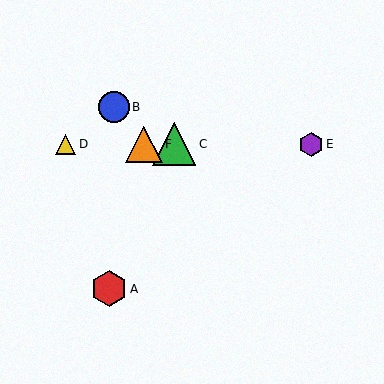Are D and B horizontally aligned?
No, D is at y≈144 and B is at y≈107.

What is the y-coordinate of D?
Object D is at y≈144.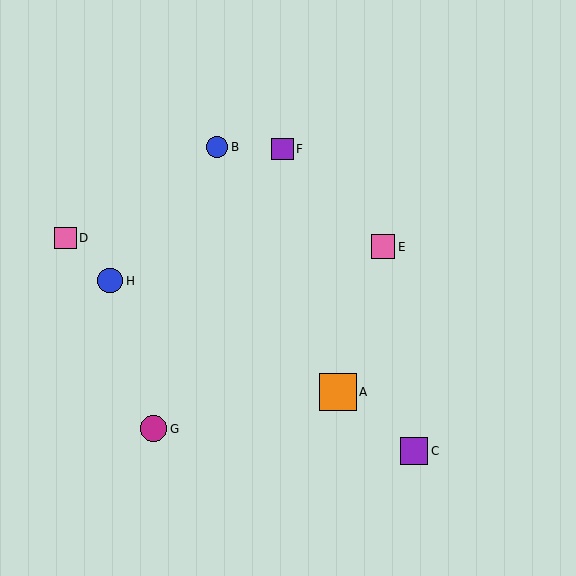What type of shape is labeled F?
Shape F is a purple square.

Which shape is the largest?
The orange square (labeled A) is the largest.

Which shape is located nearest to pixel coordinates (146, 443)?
The magenta circle (labeled G) at (154, 429) is nearest to that location.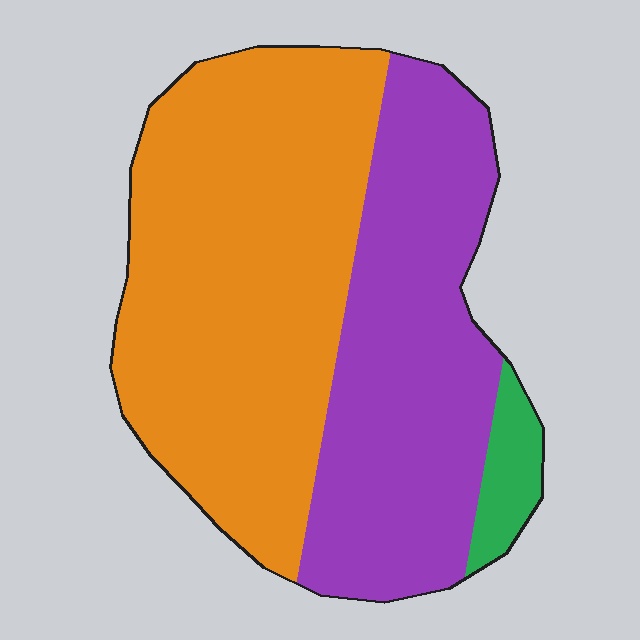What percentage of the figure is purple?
Purple takes up about two fifths (2/5) of the figure.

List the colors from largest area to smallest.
From largest to smallest: orange, purple, green.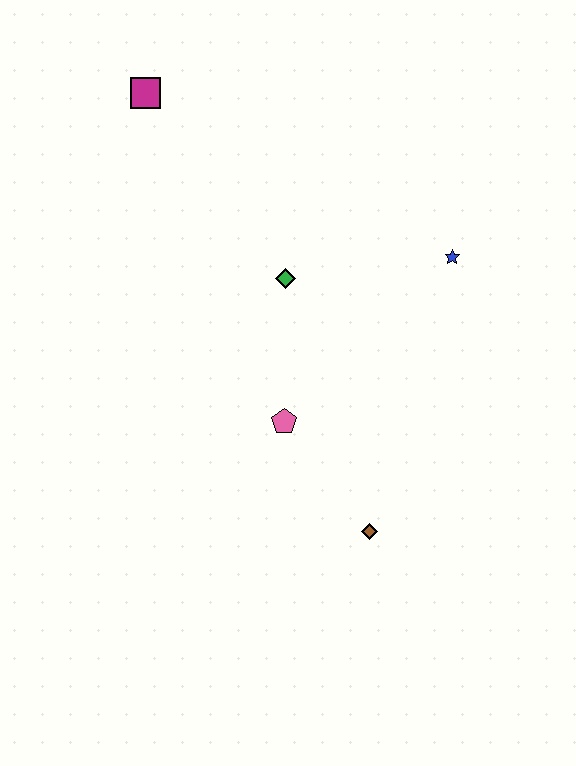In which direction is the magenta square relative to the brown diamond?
The magenta square is above the brown diamond.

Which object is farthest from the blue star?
The magenta square is farthest from the blue star.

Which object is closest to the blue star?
The green diamond is closest to the blue star.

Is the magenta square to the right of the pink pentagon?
No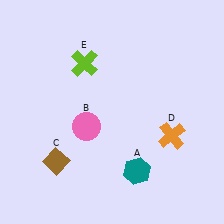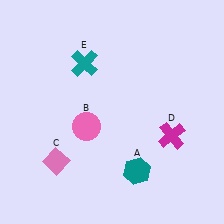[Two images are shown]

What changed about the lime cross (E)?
In Image 1, E is lime. In Image 2, it changed to teal.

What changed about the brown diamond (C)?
In Image 1, C is brown. In Image 2, it changed to pink.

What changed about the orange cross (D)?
In Image 1, D is orange. In Image 2, it changed to magenta.